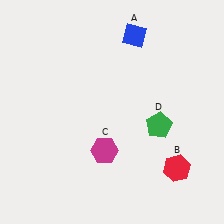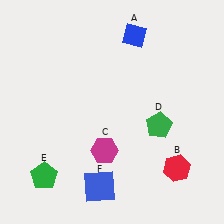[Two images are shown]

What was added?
A green pentagon (E), a blue square (F) were added in Image 2.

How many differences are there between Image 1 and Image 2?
There are 2 differences between the two images.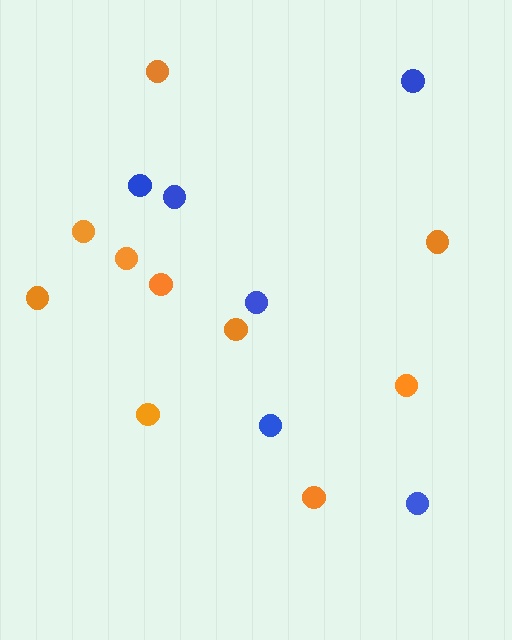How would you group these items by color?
There are 2 groups: one group of orange circles (10) and one group of blue circles (6).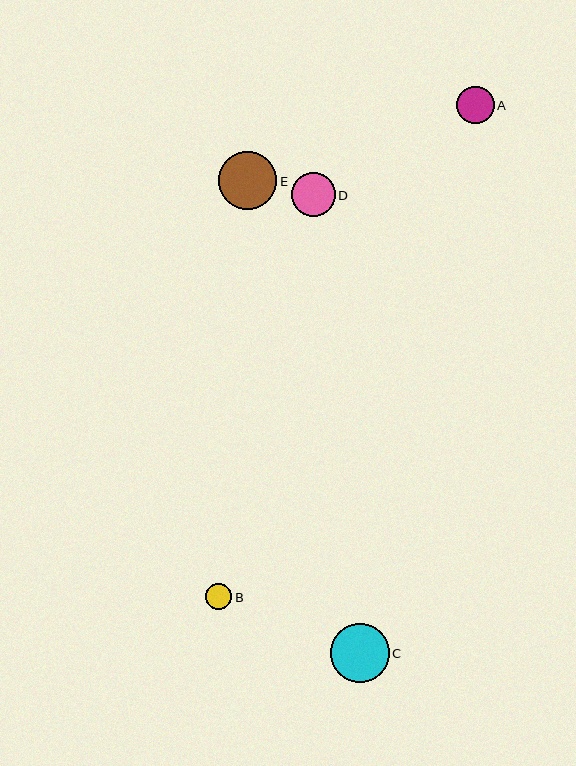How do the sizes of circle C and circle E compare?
Circle C and circle E are approximately the same size.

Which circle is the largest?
Circle C is the largest with a size of approximately 58 pixels.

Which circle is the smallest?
Circle B is the smallest with a size of approximately 26 pixels.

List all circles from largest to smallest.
From largest to smallest: C, E, D, A, B.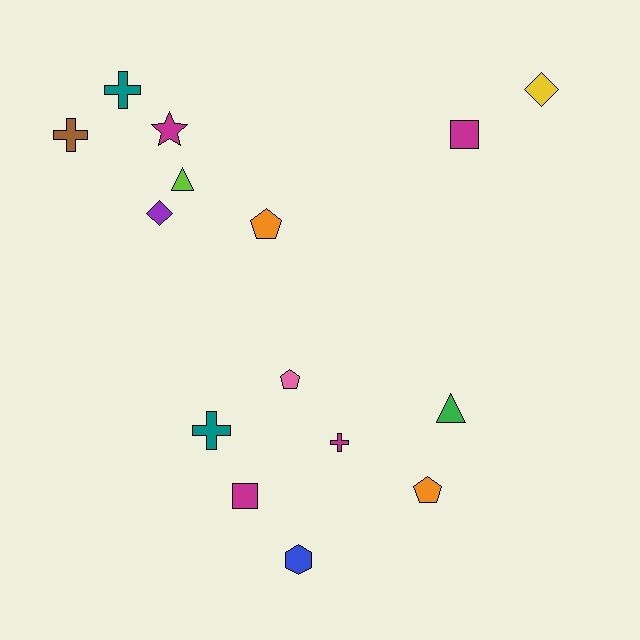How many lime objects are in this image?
There is 1 lime object.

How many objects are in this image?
There are 15 objects.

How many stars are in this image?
There is 1 star.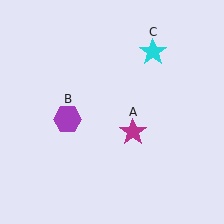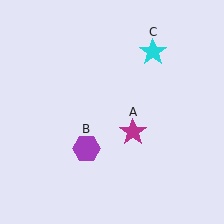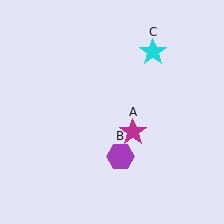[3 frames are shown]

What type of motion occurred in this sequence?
The purple hexagon (object B) rotated counterclockwise around the center of the scene.